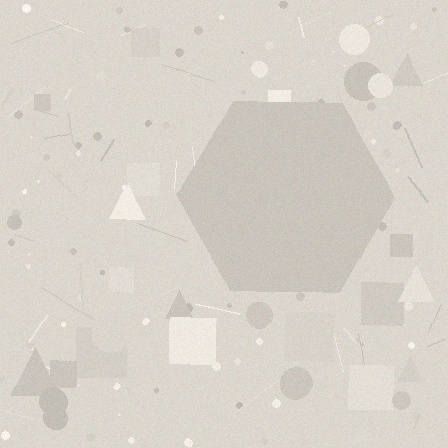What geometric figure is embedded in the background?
A hexagon is embedded in the background.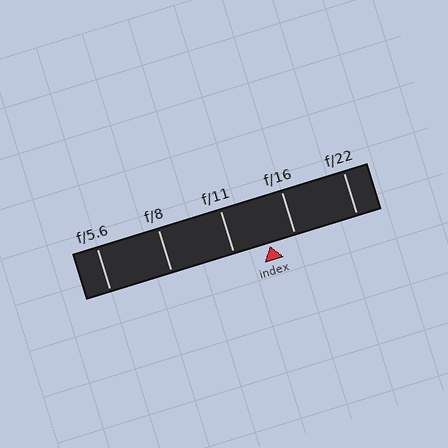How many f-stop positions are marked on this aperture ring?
There are 5 f-stop positions marked.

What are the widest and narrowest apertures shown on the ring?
The widest aperture shown is f/5.6 and the narrowest is f/22.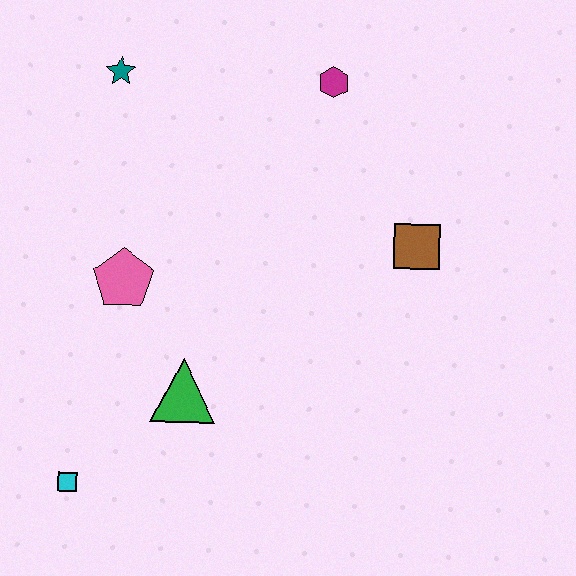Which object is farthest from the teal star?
The cyan square is farthest from the teal star.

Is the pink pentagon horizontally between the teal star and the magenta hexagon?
Yes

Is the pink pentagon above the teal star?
No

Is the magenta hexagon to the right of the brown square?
No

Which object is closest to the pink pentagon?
The green triangle is closest to the pink pentagon.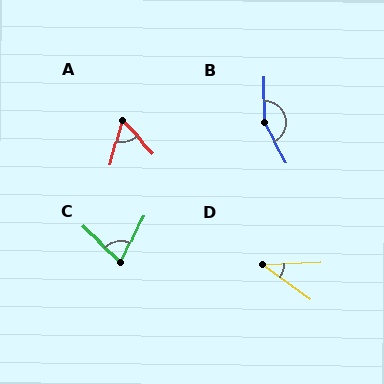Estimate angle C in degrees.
Approximately 72 degrees.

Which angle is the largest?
B, at approximately 151 degrees.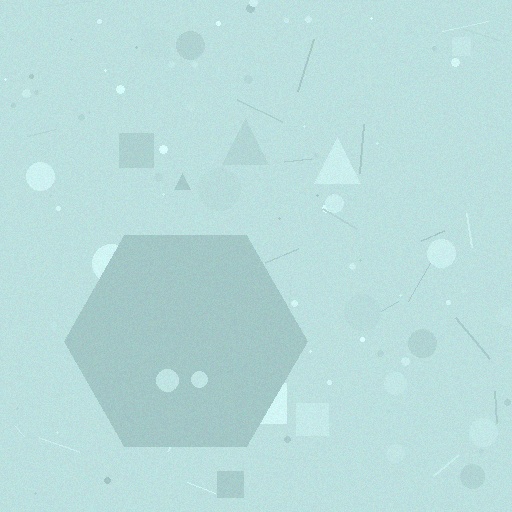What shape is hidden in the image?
A hexagon is hidden in the image.